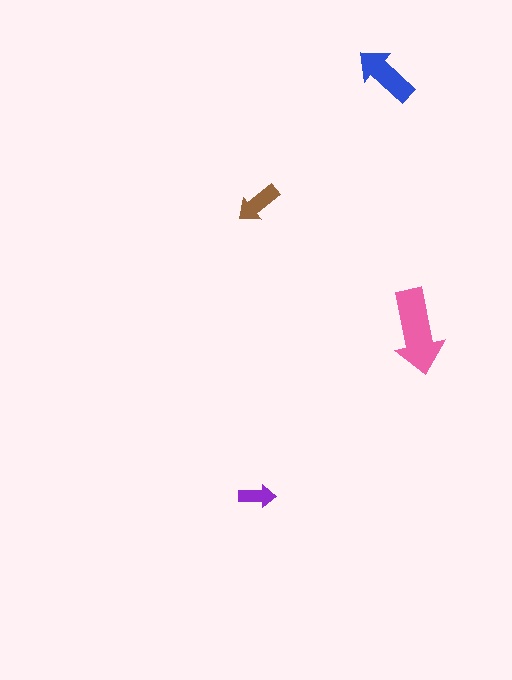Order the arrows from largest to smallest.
the pink one, the blue one, the brown one, the purple one.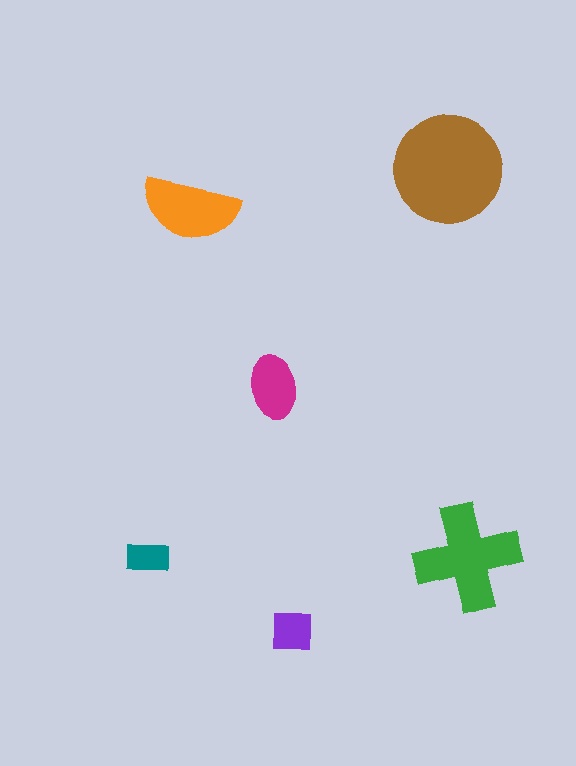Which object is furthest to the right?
The green cross is rightmost.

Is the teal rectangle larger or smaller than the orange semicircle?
Smaller.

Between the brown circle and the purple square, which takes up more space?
The brown circle.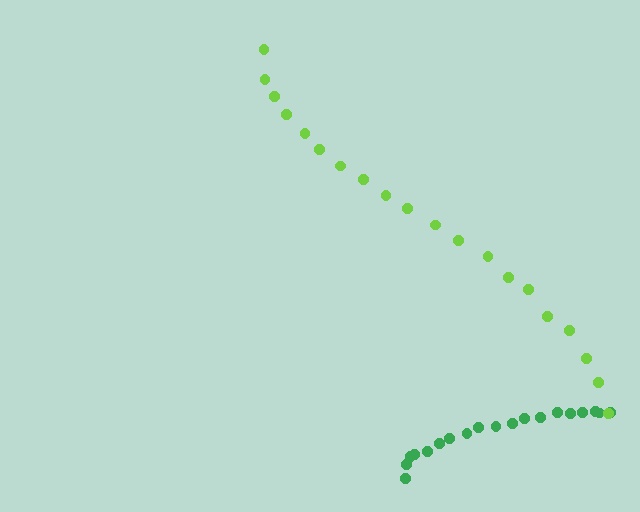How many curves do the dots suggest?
There are 2 distinct paths.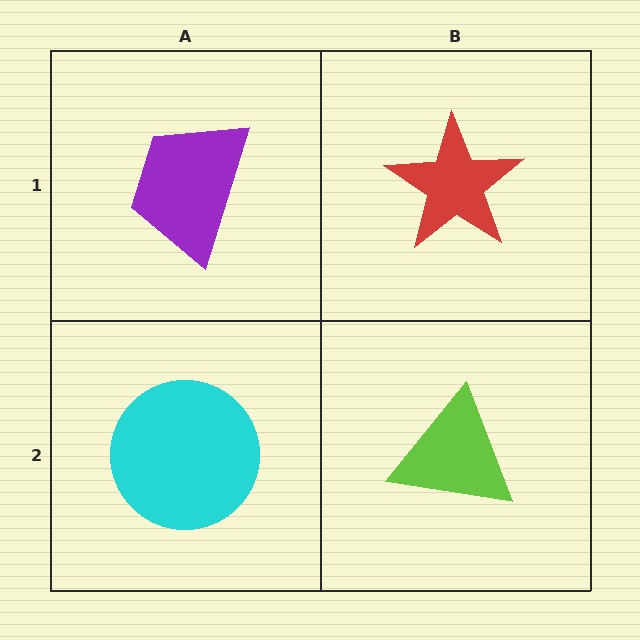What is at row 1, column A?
A purple trapezoid.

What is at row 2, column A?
A cyan circle.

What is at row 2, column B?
A lime triangle.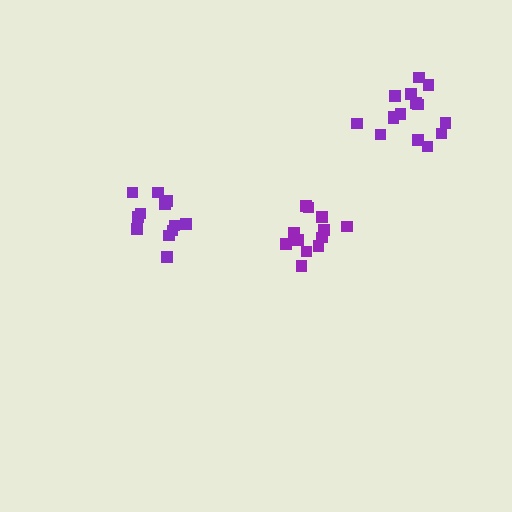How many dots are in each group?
Group 1: 15 dots, Group 2: 12 dots, Group 3: 12 dots (39 total).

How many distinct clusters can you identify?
There are 3 distinct clusters.